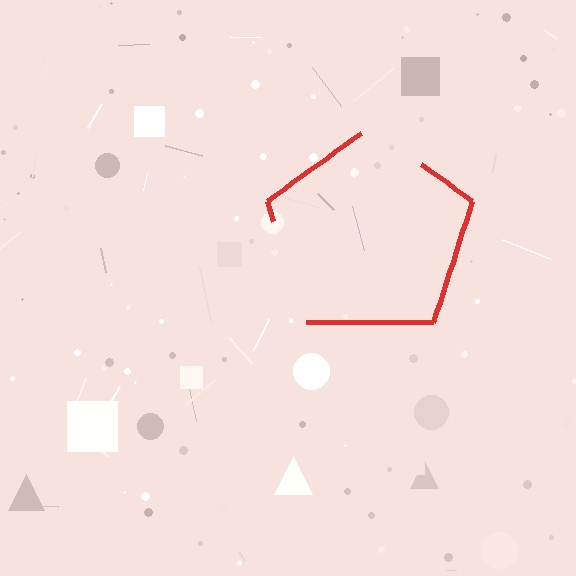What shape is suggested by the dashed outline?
The dashed outline suggests a pentagon.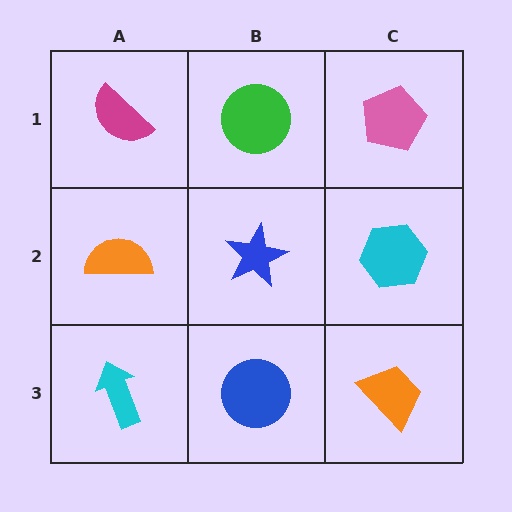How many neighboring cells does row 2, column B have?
4.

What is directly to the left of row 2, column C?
A blue star.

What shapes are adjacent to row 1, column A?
An orange semicircle (row 2, column A), a green circle (row 1, column B).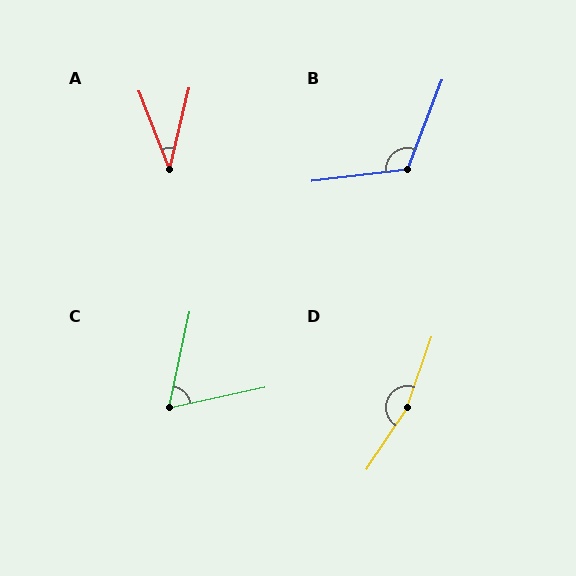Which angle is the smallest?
A, at approximately 34 degrees.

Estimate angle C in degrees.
Approximately 66 degrees.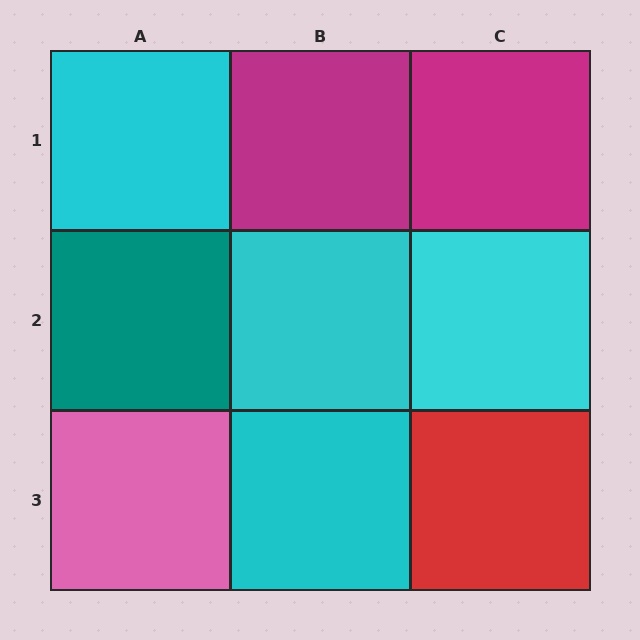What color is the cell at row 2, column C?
Cyan.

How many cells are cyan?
4 cells are cyan.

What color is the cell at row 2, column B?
Cyan.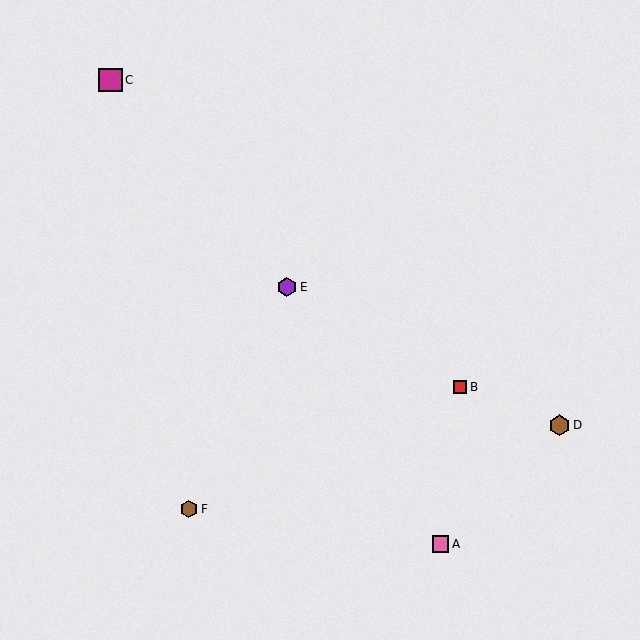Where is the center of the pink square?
The center of the pink square is at (440, 544).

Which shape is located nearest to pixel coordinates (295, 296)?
The purple hexagon (labeled E) at (287, 287) is nearest to that location.